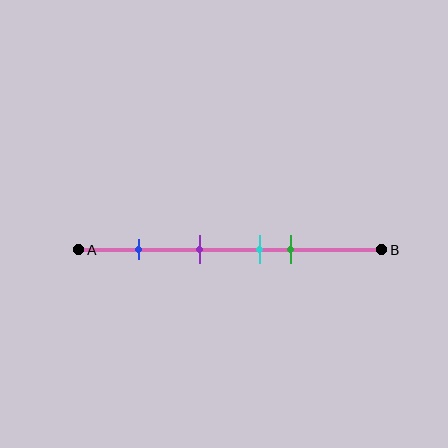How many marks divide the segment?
There are 4 marks dividing the segment.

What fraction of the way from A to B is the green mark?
The green mark is approximately 70% (0.7) of the way from A to B.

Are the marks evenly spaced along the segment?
No, the marks are not evenly spaced.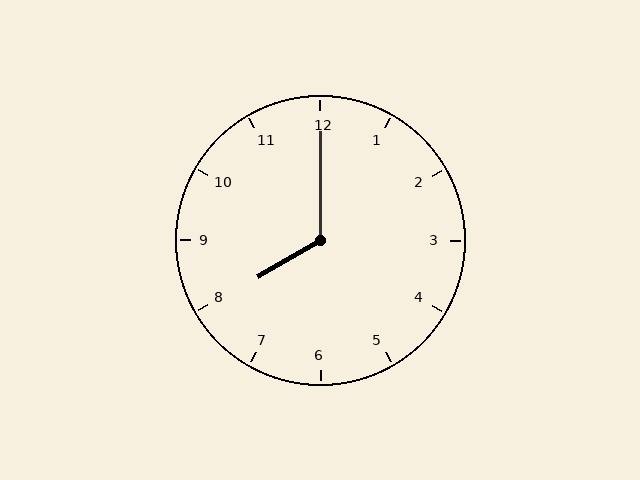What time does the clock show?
8:00.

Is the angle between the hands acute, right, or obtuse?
It is obtuse.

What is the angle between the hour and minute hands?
Approximately 120 degrees.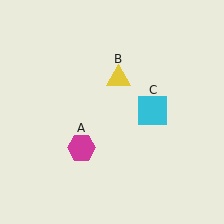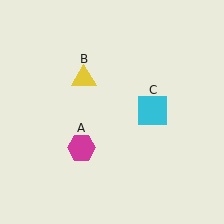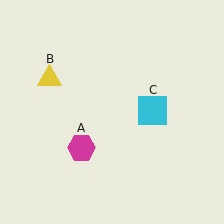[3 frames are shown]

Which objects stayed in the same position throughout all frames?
Magenta hexagon (object A) and cyan square (object C) remained stationary.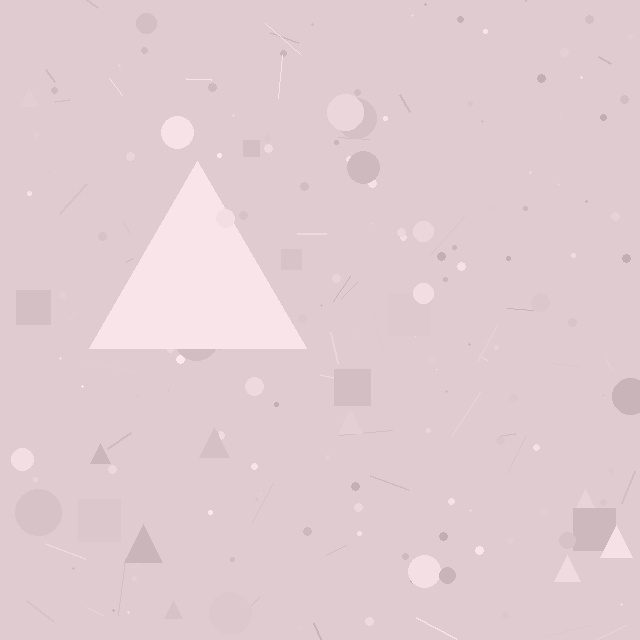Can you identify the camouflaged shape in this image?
The camouflaged shape is a triangle.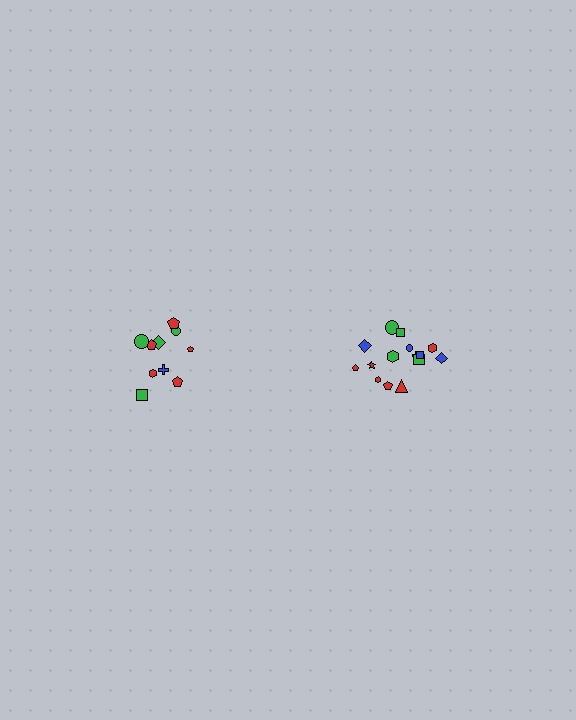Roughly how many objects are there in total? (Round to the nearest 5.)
Roughly 25 objects in total.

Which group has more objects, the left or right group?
The right group.